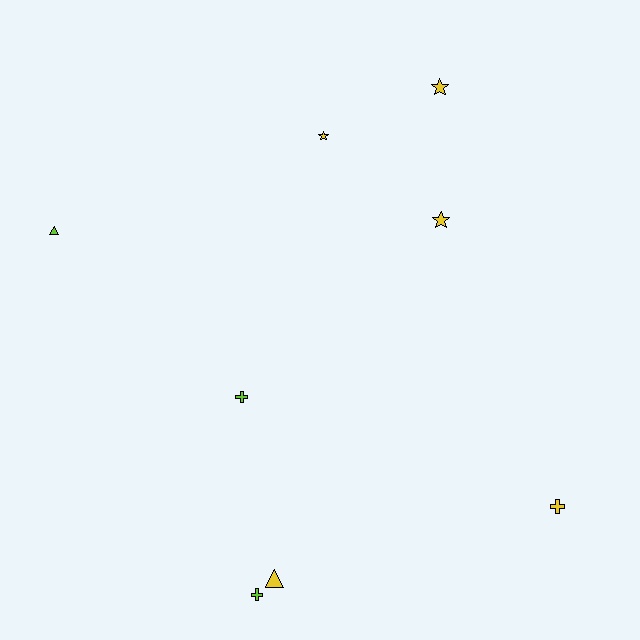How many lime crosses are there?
There are 2 lime crosses.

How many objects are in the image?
There are 8 objects.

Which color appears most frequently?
Yellow, with 5 objects.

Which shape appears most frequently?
Star, with 3 objects.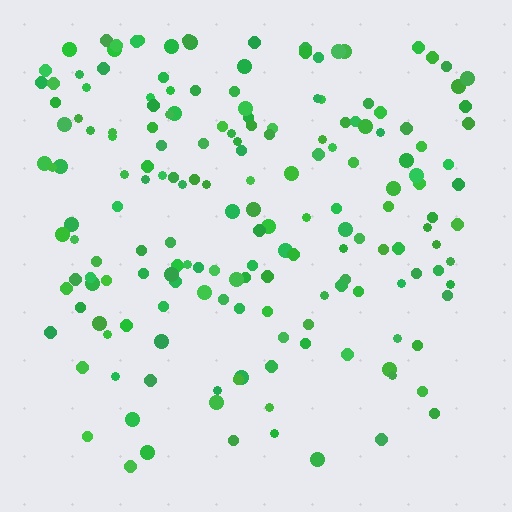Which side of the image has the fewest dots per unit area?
The bottom.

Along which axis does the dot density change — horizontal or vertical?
Vertical.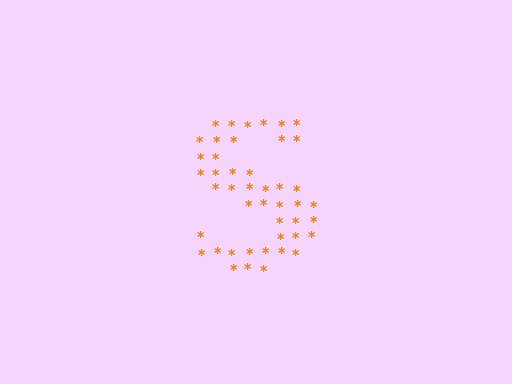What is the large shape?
The large shape is the letter S.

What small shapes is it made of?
It is made of small asterisks.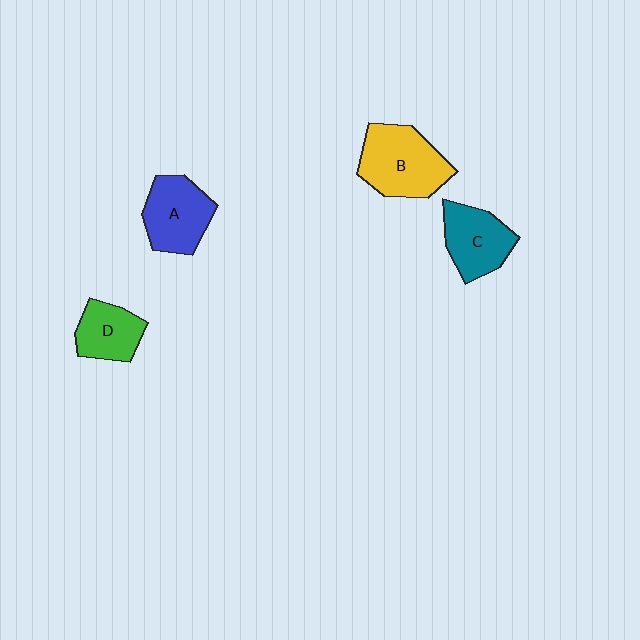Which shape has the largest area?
Shape B (yellow).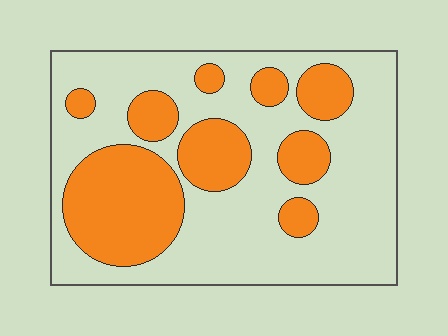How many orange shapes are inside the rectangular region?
9.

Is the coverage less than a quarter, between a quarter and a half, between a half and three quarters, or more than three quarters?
Between a quarter and a half.